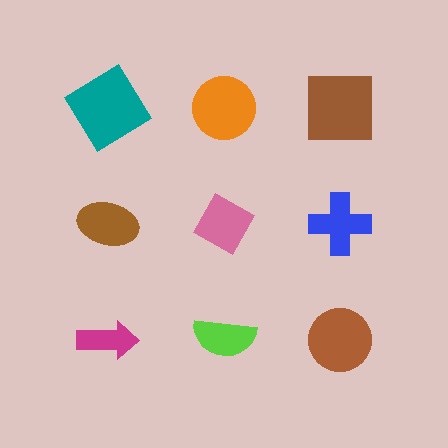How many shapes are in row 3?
3 shapes.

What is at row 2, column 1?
A brown ellipse.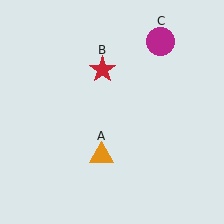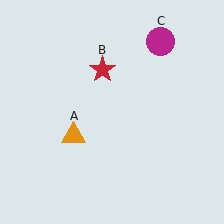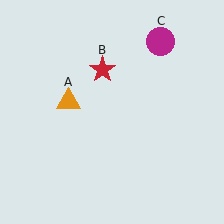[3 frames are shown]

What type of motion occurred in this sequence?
The orange triangle (object A) rotated clockwise around the center of the scene.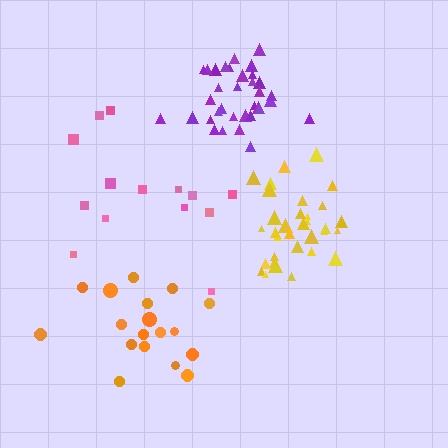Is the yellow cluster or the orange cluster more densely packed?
Yellow.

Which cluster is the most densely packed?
Purple.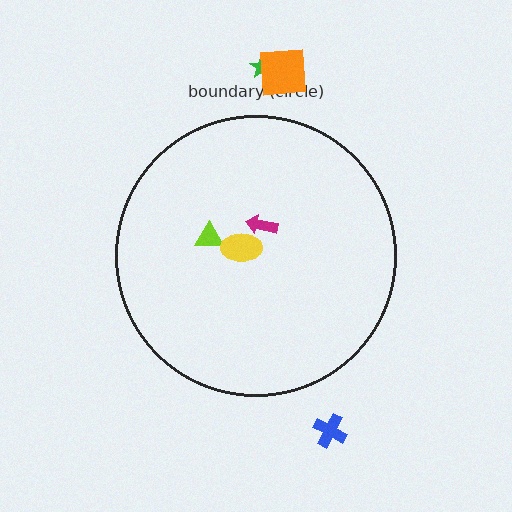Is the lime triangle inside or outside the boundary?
Inside.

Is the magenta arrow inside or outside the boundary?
Inside.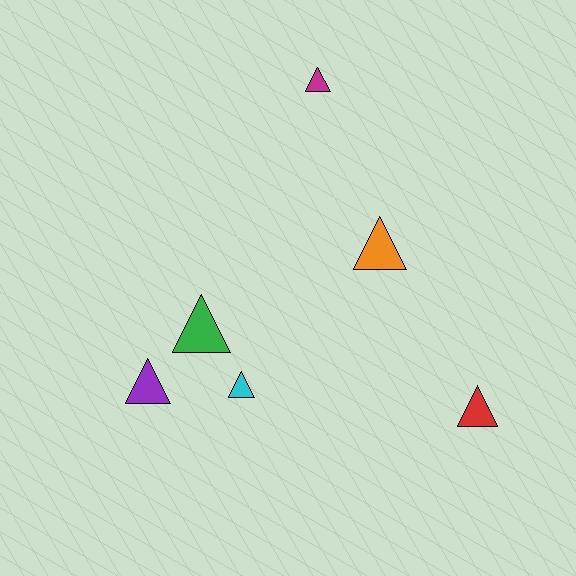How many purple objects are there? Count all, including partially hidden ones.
There is 1 purple object.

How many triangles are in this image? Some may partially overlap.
There are 6 triangles.